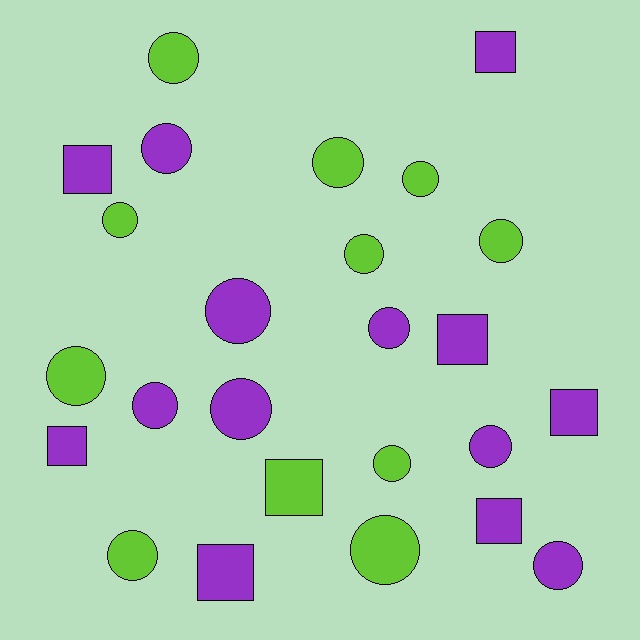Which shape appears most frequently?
Circle, with 17 objects.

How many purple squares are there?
There are 7 purple squares.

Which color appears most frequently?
Purple, with 14 objects.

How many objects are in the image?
There are 25 objects.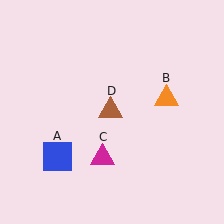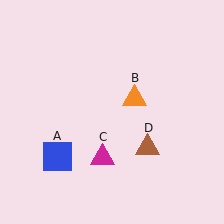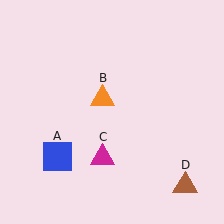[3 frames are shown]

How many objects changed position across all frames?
2 objects changed position: orange triangle (object B), brown triangle (object D).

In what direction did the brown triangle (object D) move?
The brown triangle (object D) moved down and to the right.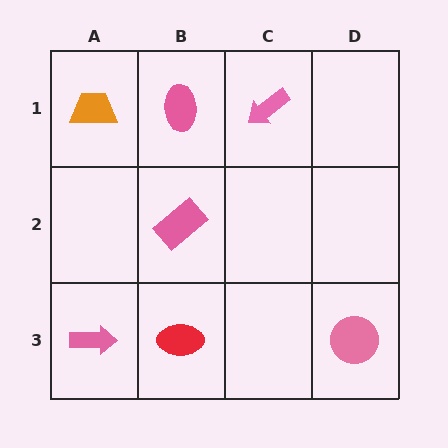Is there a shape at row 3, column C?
No, that cell is empty.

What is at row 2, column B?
A pink rectangle.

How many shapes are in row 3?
3 shapes.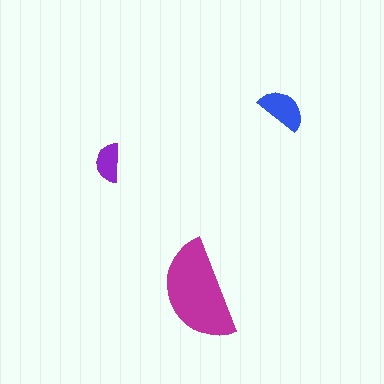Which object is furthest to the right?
The blue semicircle is rightmost.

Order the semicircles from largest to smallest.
the magenta one, the blue one, the purple one.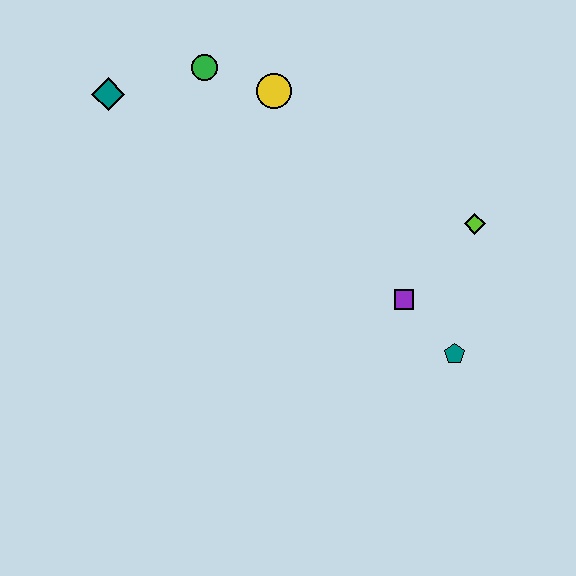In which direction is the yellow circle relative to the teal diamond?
The yellow circle is to the right of the teal diamond.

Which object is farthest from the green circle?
The teal pentagon is farthest from the green circle.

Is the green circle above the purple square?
Yes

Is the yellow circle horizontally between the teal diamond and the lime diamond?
Yes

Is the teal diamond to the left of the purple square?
Yes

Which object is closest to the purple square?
The teal pentagon is closest to the purple square.